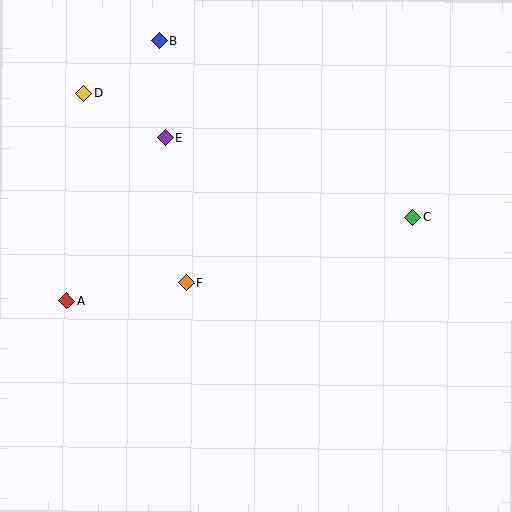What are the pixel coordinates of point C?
Point C is at (413, 218).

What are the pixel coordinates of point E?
Point E is at (165, 138).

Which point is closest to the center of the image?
Point F at (186, 283) is closest to the center.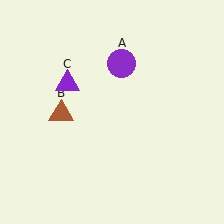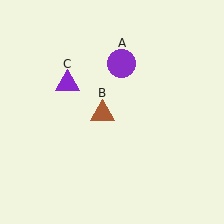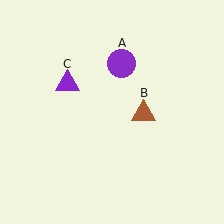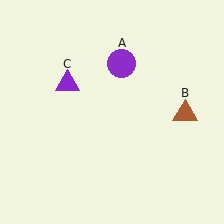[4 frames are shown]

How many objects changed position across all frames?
1 object changed position: brown triangle (object B).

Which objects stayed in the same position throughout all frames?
Purple circle (object A) and purple triangle (object C) remained stationary.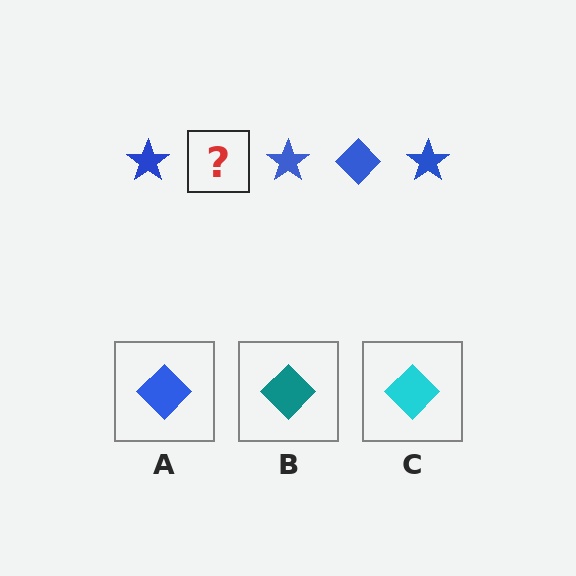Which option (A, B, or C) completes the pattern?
A.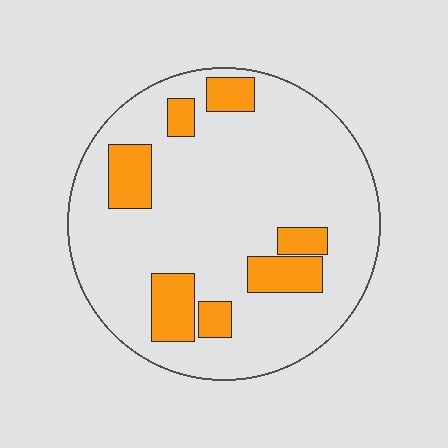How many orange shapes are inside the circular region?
7.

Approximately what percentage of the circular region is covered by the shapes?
Approximately 20%.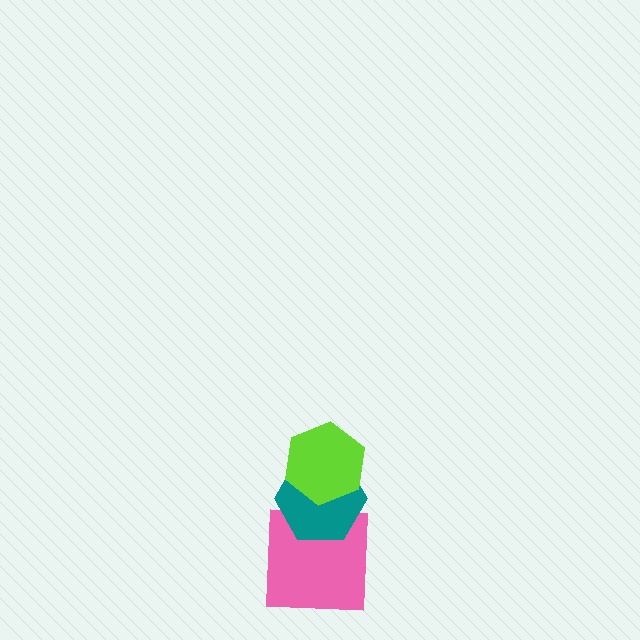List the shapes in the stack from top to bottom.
From top to bottom: the lime hexagon, the teal hexagon, the pink square.